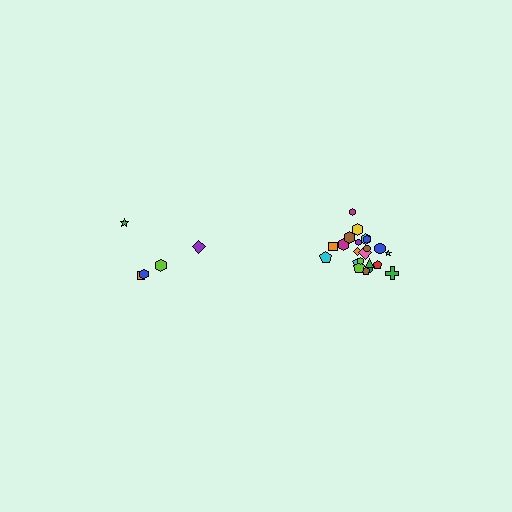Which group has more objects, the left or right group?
The right group.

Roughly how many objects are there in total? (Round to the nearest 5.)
Roughly 25 objects in total.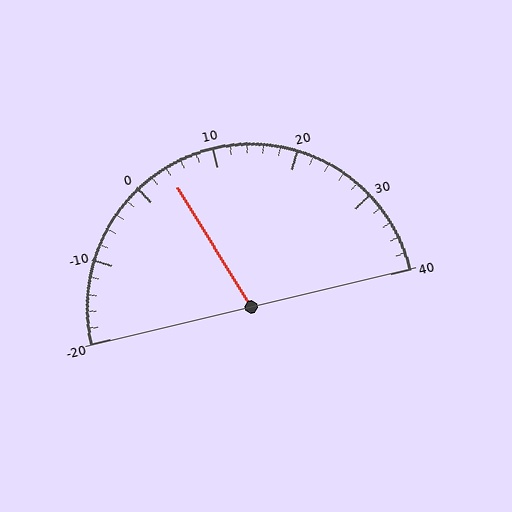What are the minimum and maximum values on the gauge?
The gauge ranges from -20 to 40.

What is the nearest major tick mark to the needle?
The nearest major tick mark is 0.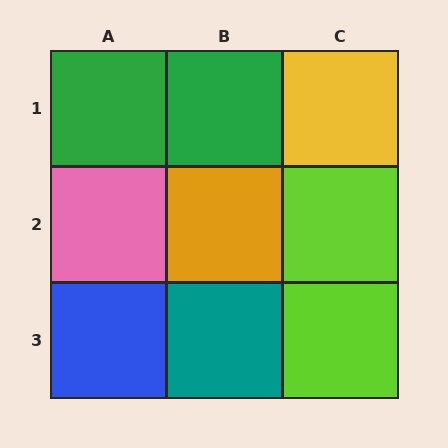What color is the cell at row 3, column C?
Lime.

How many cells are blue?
1 cell is blue.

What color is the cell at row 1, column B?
Green.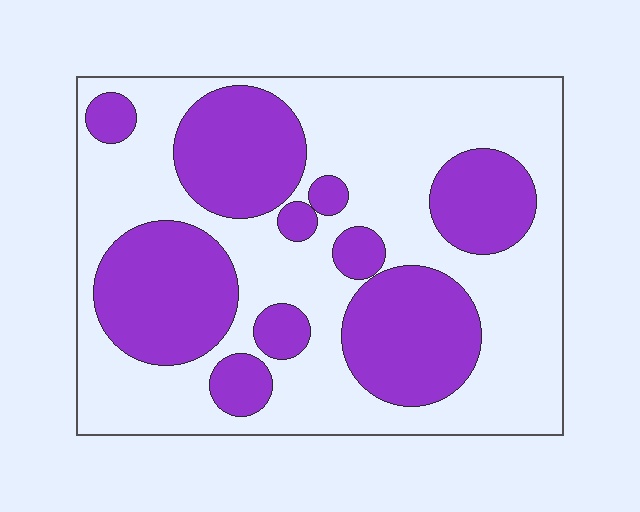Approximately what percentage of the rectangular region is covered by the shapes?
Approximately 40%.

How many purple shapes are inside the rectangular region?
10.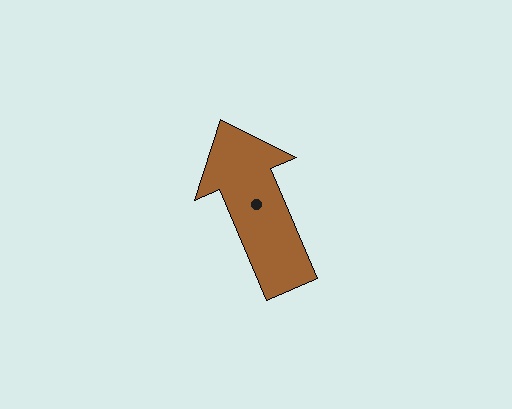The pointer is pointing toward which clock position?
Roughly 11 o'clock.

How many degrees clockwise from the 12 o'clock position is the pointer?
Approximately 337 degrees.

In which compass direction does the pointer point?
Northwest.